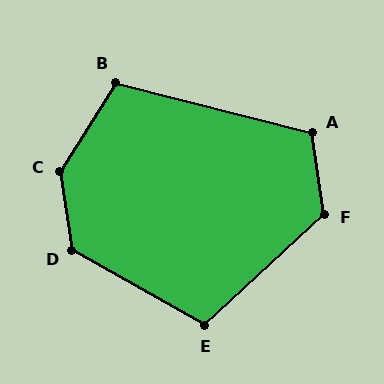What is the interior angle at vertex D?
Approximately 128 degrees (obtuse).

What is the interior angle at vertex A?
Approximately 113 degrees (obtuse).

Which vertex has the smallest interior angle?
B, at approximately 108 degrees.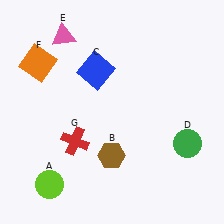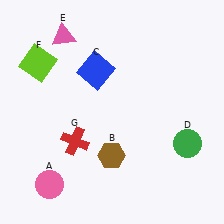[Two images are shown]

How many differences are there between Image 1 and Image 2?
There are 2 differences between the two images.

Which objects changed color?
A changed from lime to pink. F changed from orange to lime.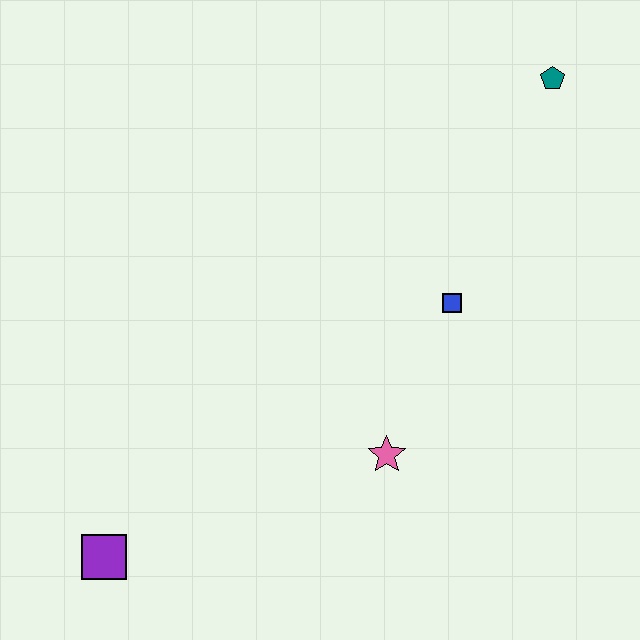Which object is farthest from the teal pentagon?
The purple square is farthest from the teal pentagon.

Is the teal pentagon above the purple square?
Yes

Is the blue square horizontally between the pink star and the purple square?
No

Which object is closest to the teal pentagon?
The blue square is closest to the teal pentagon.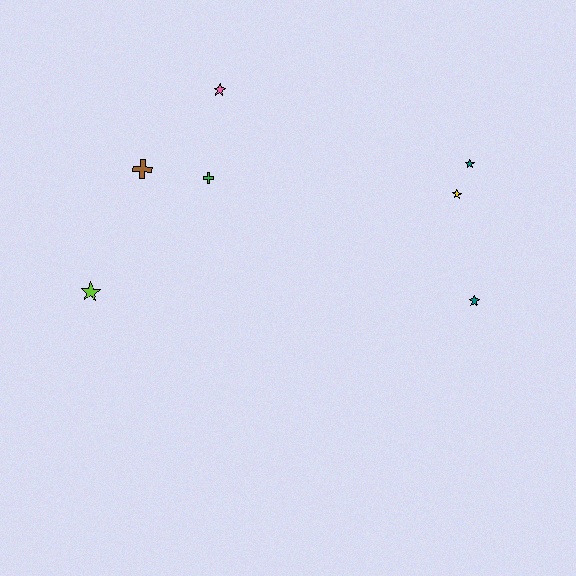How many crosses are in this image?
There are 2 crosses.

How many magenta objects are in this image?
There are no magenta objects.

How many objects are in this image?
There are 7 objects.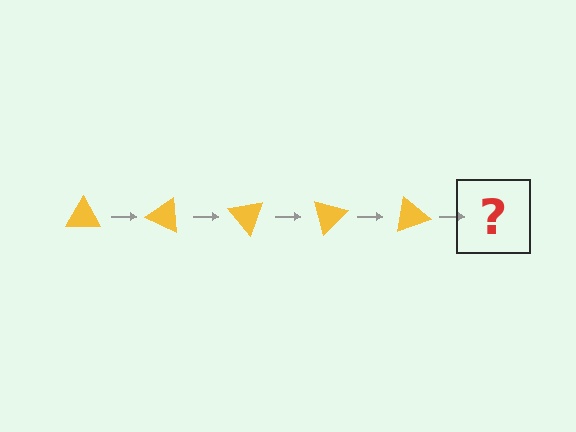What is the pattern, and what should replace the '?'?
The pattern is that the triangle rotates 25 degrees each step. The '?' should be a yellow triangle rotated 125 degrees.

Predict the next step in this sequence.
The next step is a yellow triangle rotated 125 degrees.